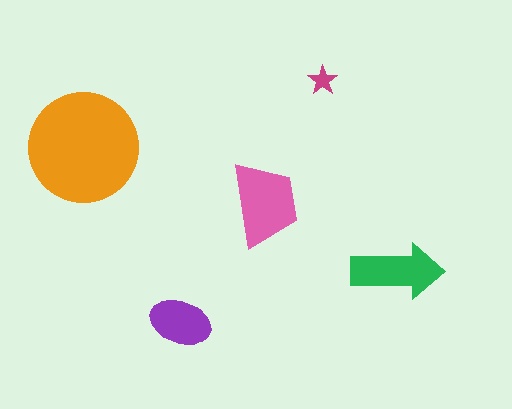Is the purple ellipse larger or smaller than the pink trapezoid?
Smaller.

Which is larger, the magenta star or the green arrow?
The green arrow.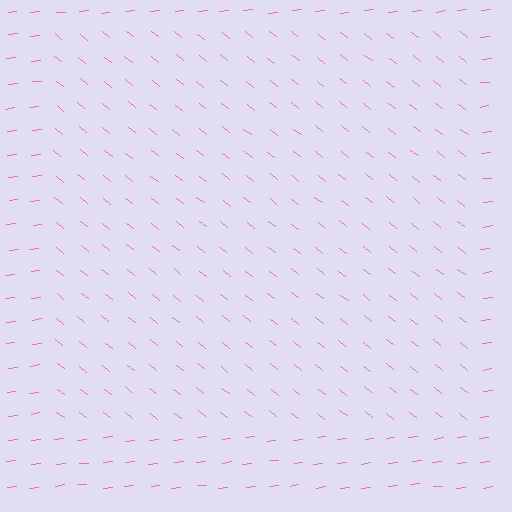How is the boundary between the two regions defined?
The boundary is defined purely by a change in line orientation (approximately 45 degrees difference). All lines are the same color and thickness.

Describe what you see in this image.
The image is filled with small pink line segments. A rectangle region in the image has lines oriented differently from the surrounding lines, creating a visible texture boundary.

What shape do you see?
I see a rectangle.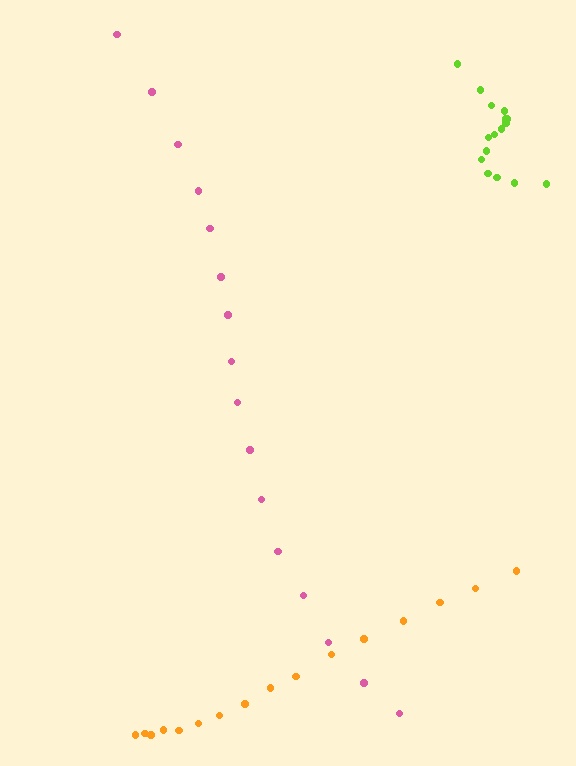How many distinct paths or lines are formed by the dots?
There are 3 distinct paths.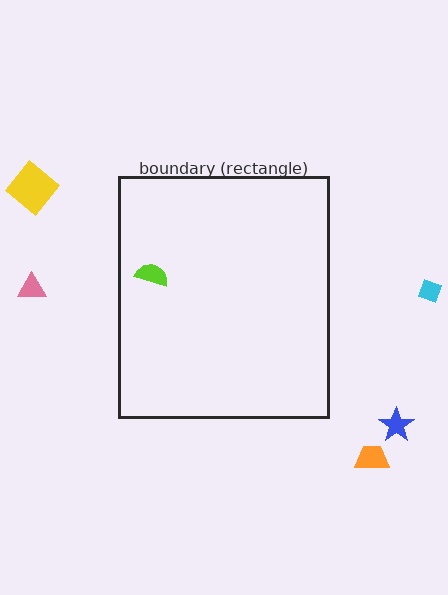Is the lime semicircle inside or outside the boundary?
Inside.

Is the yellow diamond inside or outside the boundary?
Outside.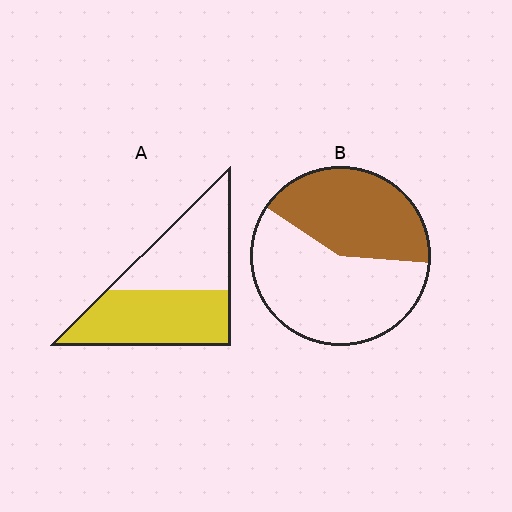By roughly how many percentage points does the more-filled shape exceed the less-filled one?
By roughly 10 percentage points (A over B).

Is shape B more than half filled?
No.